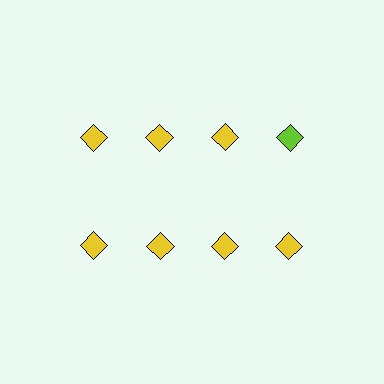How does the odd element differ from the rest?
It has a different color: lime instead of yellow.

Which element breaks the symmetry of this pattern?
The lime diamond in the top row, second from right column breaks the symmetry. All other shapes are yellow diamonds.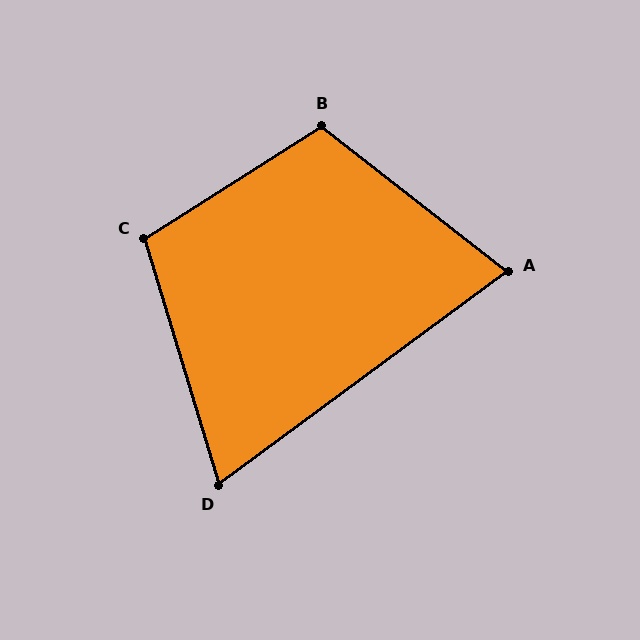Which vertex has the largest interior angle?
B, at approximately 110 degrees.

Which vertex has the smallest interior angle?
D, at approximately 70 degrees.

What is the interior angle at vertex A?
Approximately 75 degrees (acute).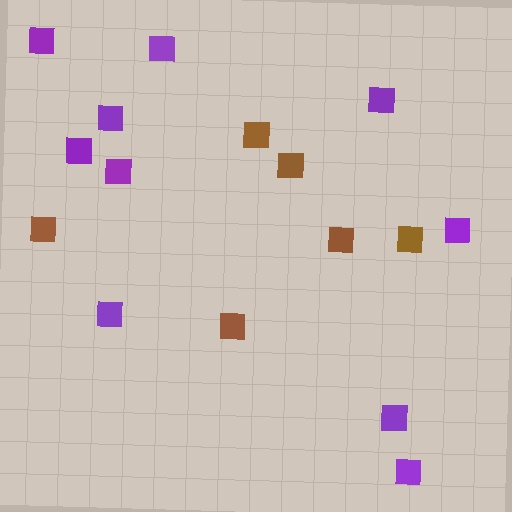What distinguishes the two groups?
There are 2 groups: one group of purple squares (10) and one group of brown squares (6).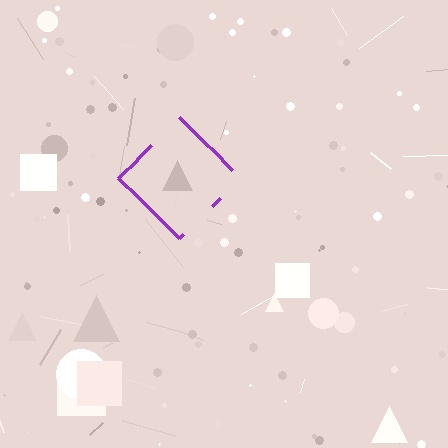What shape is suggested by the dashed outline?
The dashed outline suggests a diamond.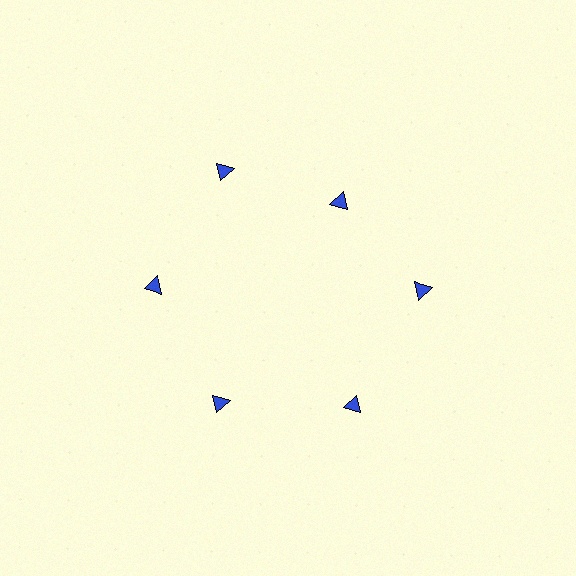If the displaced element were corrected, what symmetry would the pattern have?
It would have 6-fold rotational symmetry — the pattern would map onto itself every 60 degrees.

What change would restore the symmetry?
The symmetry would be restored by moving it outward, back onto the ring so that all 6 triangles sit at equal angles and equal distance from the center.